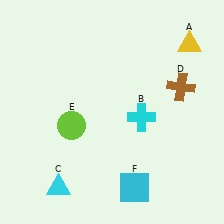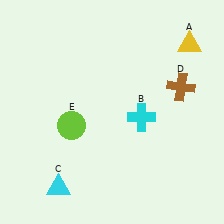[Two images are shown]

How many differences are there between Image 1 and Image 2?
There is 1 difference between the two images.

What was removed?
The cyan square (F) was removed in Image 2.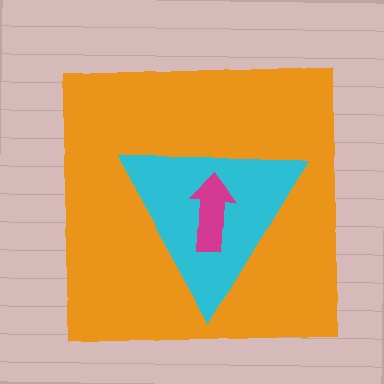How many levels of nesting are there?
3.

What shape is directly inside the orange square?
The cyan triangle.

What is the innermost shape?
The magenta arrow.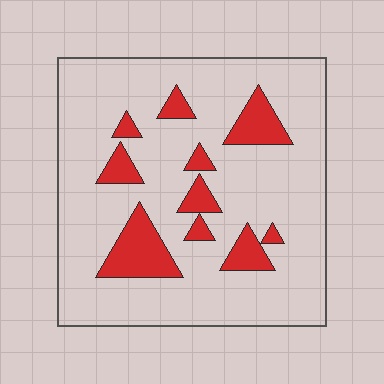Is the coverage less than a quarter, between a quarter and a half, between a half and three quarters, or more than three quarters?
Less than a quarter.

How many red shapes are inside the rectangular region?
10.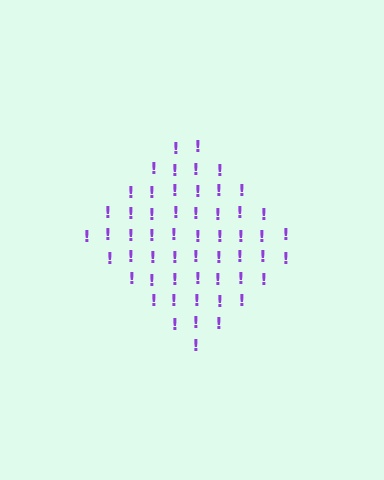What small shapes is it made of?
It is made of small exclamation marks.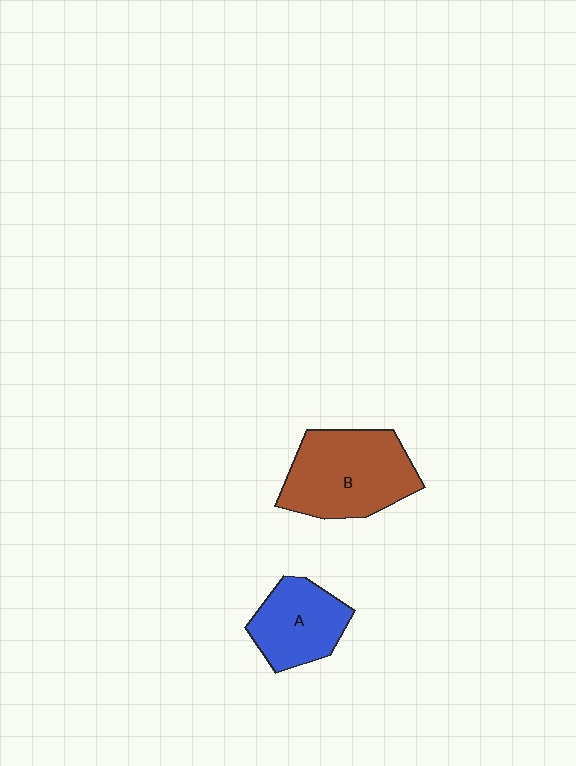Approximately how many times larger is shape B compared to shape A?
Approximately 1.5 times.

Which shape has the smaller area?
Shape A (blue).